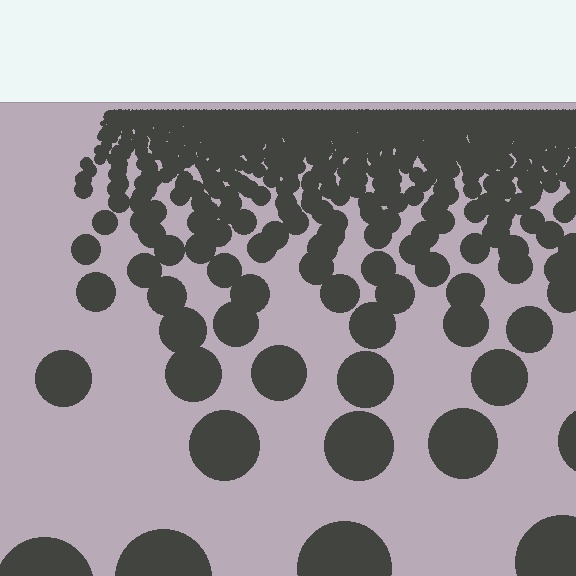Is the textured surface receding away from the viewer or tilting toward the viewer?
The surface is receding away from the viewer. Texture elements get smaller and denser toward the top.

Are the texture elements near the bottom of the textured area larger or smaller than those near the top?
Larger. Near the bottom, elements are closer to the viewer and appear at a bigger on-screen size.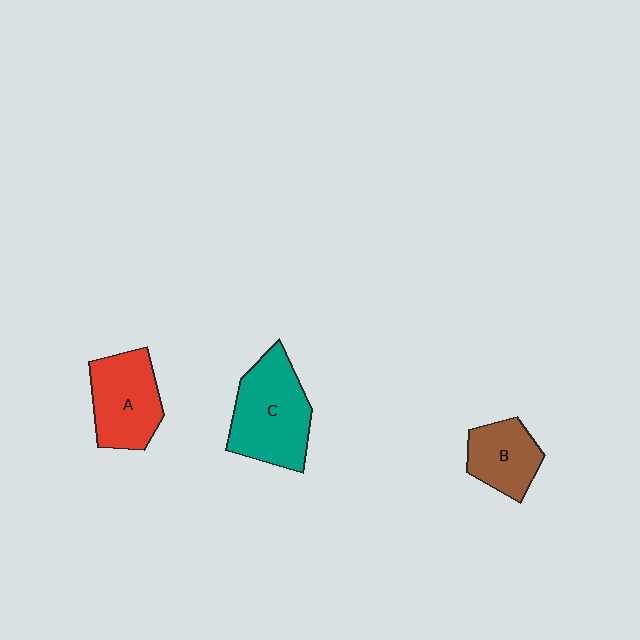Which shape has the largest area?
Shape C (teal).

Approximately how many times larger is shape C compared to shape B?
Approximately 1.7 times.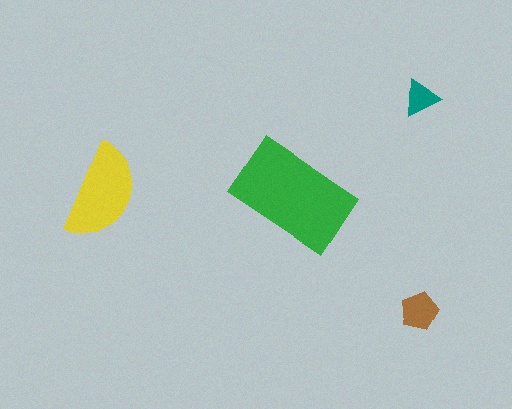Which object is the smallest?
The teal triangle.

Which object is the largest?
The green rectangle.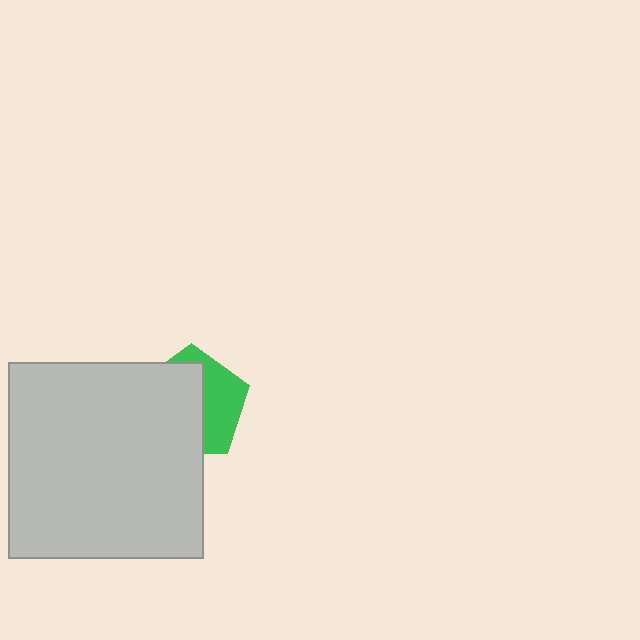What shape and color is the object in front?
The object in front is a light gray square.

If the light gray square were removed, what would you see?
You would see the complete green pentagon.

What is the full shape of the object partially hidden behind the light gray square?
The partially hidden object is a green pentagon.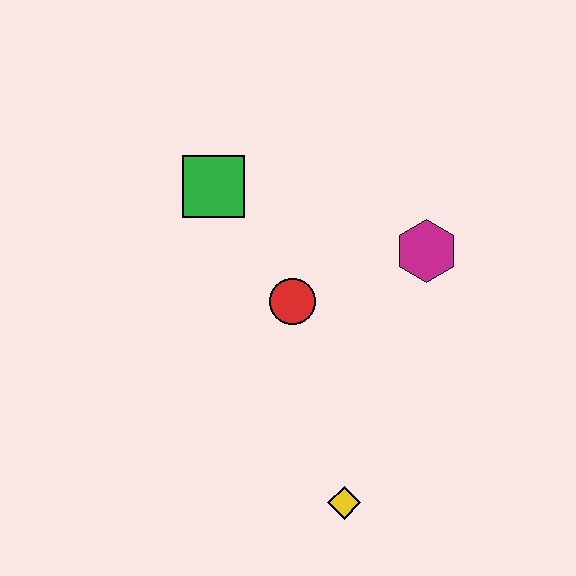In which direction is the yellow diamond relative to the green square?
The yellow diamond is below the green square.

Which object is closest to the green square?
The red circle is closest to the green square.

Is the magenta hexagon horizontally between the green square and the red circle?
No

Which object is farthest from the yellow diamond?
The green square is farthest from the yellow diamond.